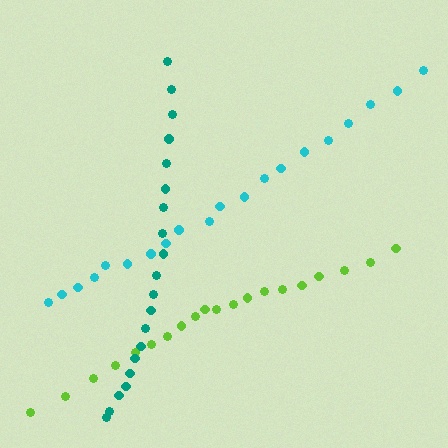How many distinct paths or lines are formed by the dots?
There are 3 distinct paths.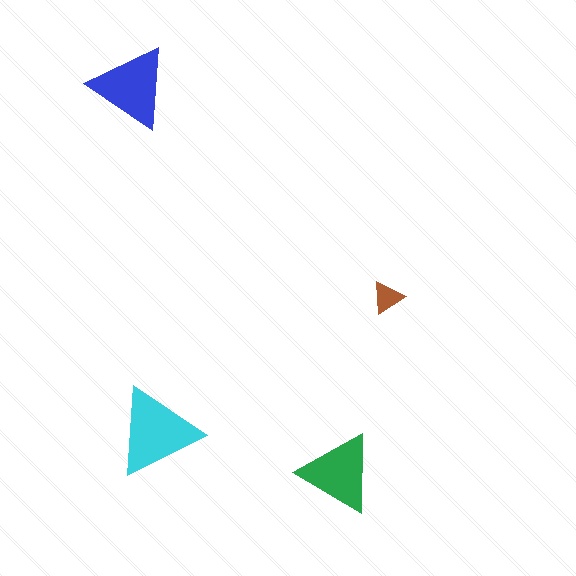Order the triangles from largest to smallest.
the cyan one, the blue one, the green one, the brown one.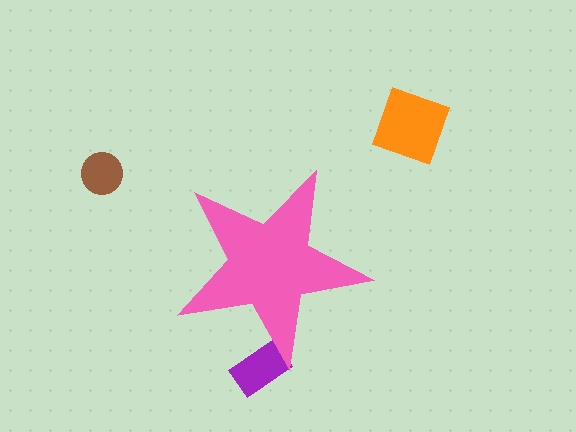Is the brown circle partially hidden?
No, the brown circle is fully visible.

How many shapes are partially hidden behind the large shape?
1 shape is partially hidden.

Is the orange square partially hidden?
No, the orange square is fully visible.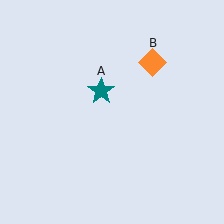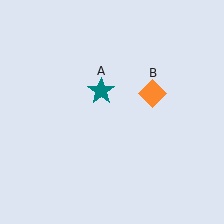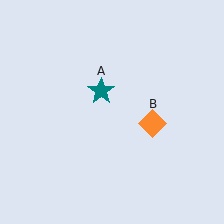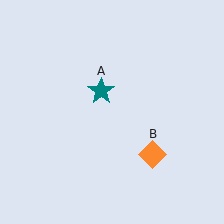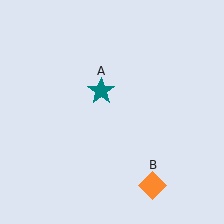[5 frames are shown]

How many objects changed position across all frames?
1 object changed position: orange diamond (object B).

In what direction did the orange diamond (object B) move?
The orange diamond (object B) moved down.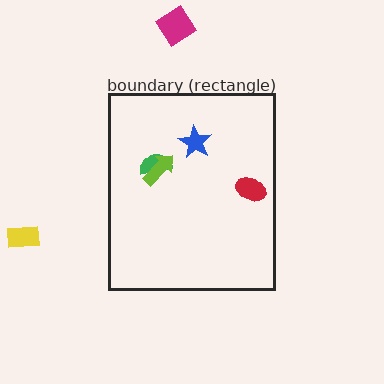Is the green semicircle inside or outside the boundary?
Inside.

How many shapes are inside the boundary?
4 inside, 2 outside.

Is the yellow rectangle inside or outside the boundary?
Outside.